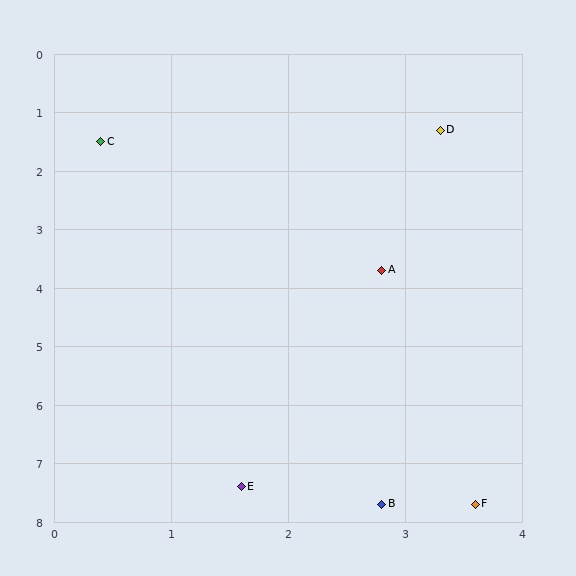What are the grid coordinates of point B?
Point B is at approximately (2.8, 7.7).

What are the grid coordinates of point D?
Point D is at approximately (3.3, 1.3).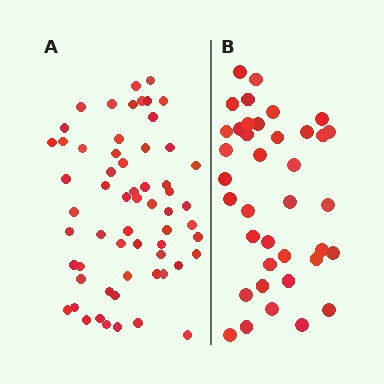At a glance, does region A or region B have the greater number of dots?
Region A (the left region) has more dots.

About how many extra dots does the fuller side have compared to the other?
Region A has approximately 20 more dots than region B.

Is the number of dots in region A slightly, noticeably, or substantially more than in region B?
Region A has substantially more. The ratio is roughly 1.6 to 1.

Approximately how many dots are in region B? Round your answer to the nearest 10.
About 40 dots. (The exact count is 38, which rounds to 40.)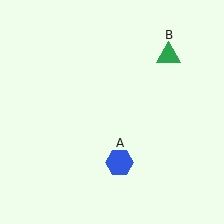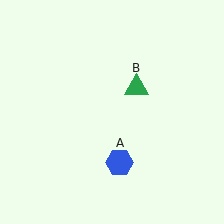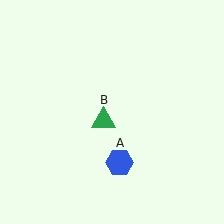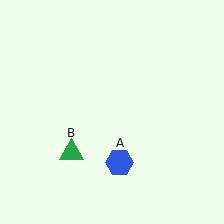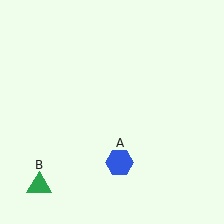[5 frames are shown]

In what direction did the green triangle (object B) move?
The green triangle (object B) moved down and to the left.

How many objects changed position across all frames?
1 object changed position: green triangle (object B).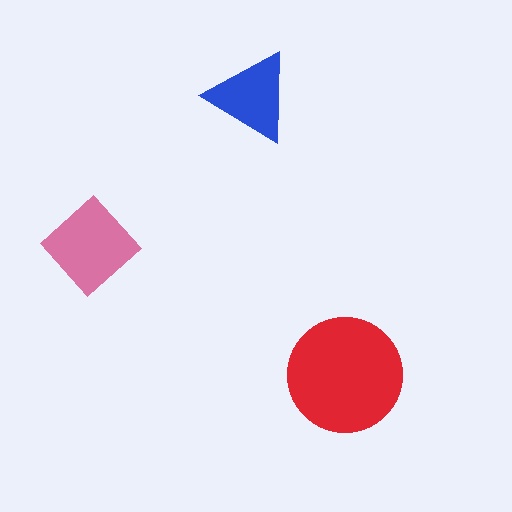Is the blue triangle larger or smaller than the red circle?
Smaller.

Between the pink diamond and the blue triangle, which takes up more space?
The pink diamond.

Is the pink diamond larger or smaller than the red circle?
Smaller.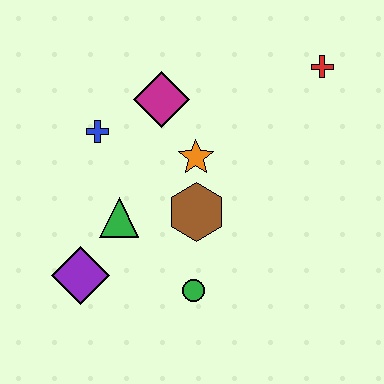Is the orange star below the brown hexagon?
No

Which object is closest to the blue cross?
The magenta diamond is closest to the blue cross.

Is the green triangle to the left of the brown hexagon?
Yes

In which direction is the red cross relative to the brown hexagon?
The red cross is above the brown hexagon.